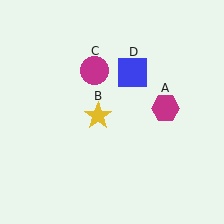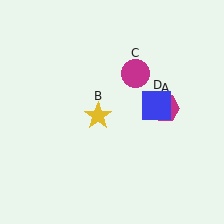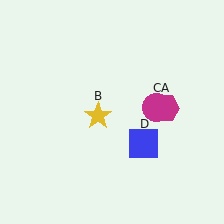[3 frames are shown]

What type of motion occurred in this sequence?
The magenta circle (object C), blue square (object D) rotated clockwise around the center of the scene.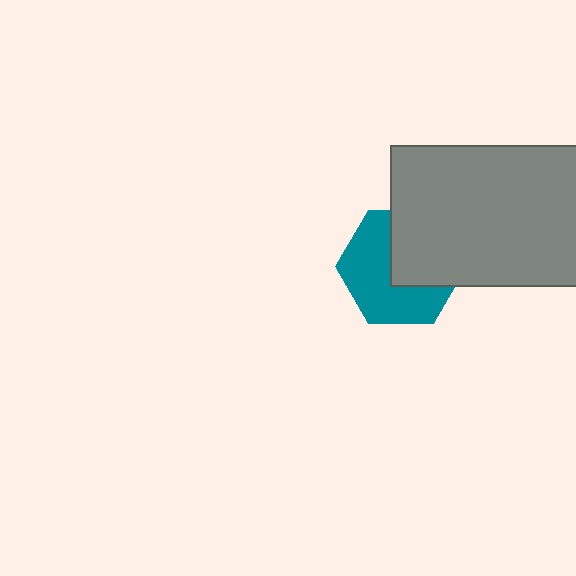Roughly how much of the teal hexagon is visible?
About half of it is visible (roughly 56%).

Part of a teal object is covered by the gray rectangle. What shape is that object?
It is a hexagon.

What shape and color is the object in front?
The object in front is a gray rectangle.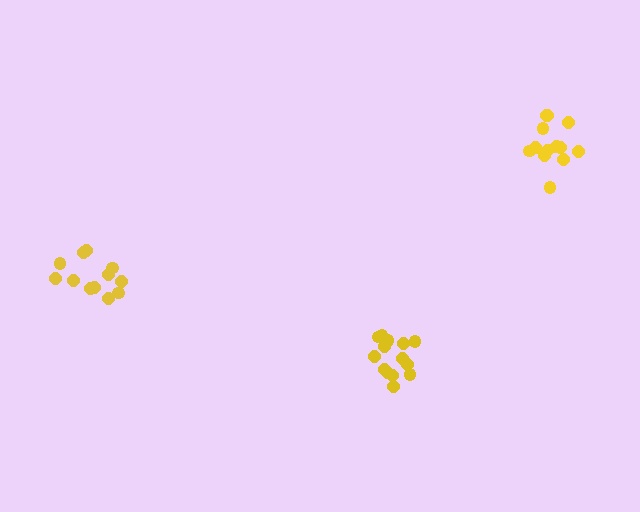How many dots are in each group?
Group 1: 13 dots, Group 2: 12 dots, Group 3: 14 dots (39 total).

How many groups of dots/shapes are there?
There are 3 groups.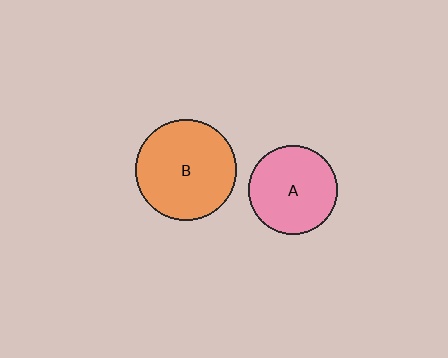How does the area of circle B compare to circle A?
Approximately 1.3 times.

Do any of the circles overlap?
No, none of the circles overlap.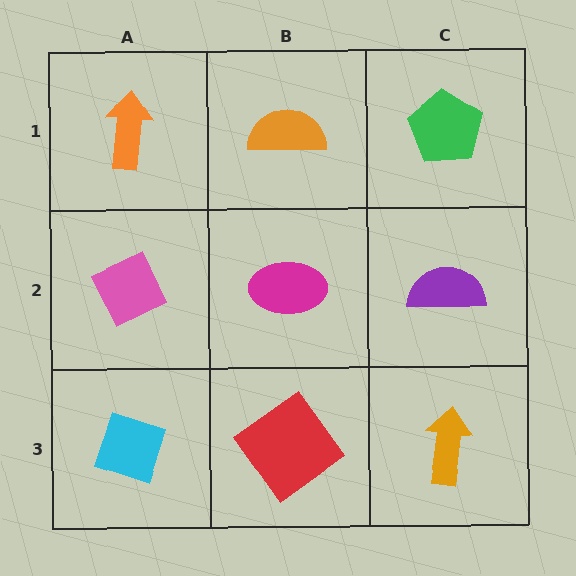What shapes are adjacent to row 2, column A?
An orange arrow (row 1, column A), a cyan diamond (row 3, column A), a magenta ellipse (row 2, column B).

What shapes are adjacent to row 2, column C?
A green pentagon (row 1, column C), an orange arrow (row 3, column C), a magenta ellipse (row 2, column B).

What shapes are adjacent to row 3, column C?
A purple semicircle (row 2, column C), a red diamond (row 3, column B).